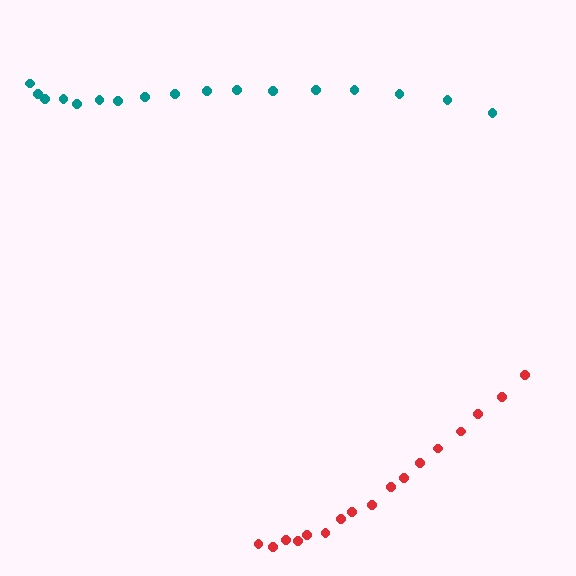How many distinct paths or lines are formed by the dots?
There are 2 distinct paths.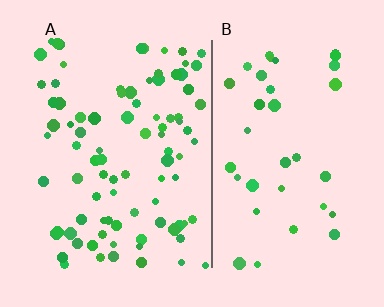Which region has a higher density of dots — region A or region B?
A (the left).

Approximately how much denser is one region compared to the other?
Approximately 2.4× — region A over region B.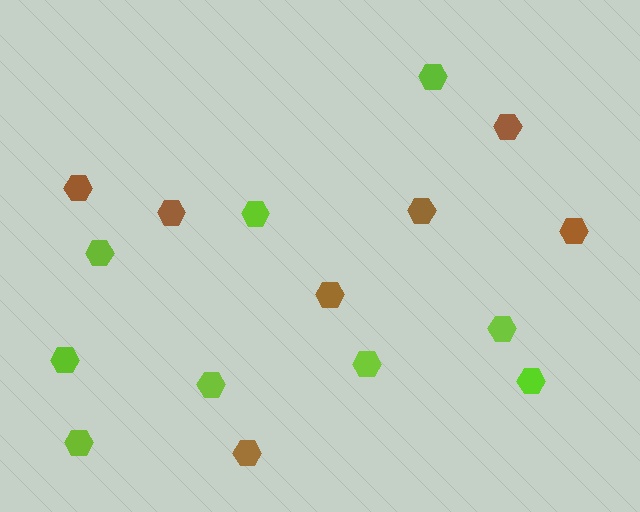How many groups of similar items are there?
There are 2 groups: one group of brown hexagons (7) and one group of lime hexagons (9).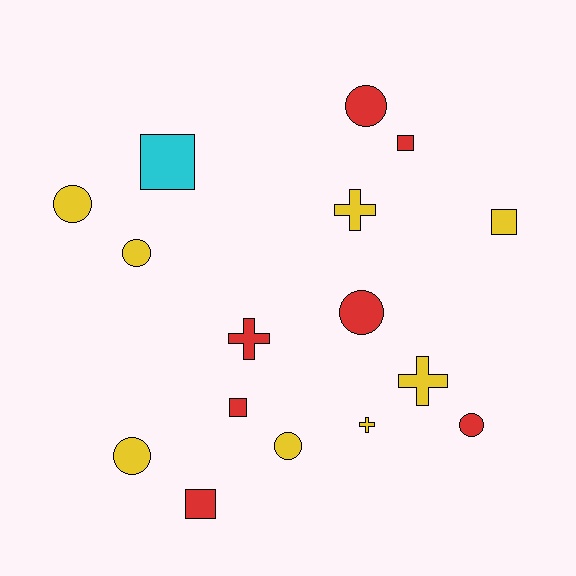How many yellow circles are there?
There are 4 yellow circles.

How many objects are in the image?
There are 16 objects.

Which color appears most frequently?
Yellow, with 8 objects.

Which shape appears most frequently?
Circle, with 7 objects.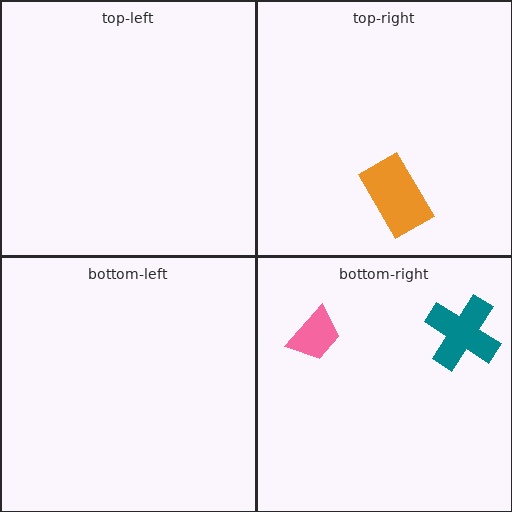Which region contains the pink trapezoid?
The bottom-right region.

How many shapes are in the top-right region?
1.